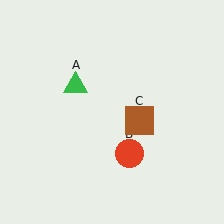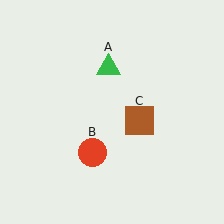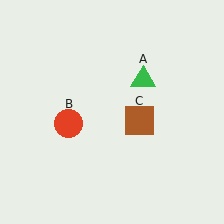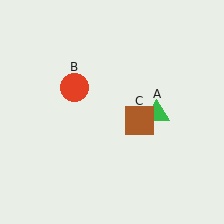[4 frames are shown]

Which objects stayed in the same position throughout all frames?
Brown square (object C) remained stationary.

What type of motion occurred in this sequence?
The green triangle (object A), red circle (object B) rotated clockwise around the center of the scene.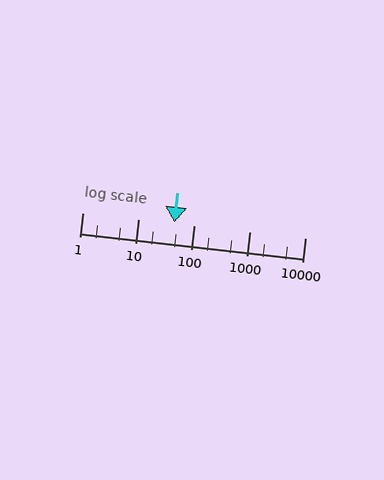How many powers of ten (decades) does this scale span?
The scale spans 4 decades, from 1 to 10000.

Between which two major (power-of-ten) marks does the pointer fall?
The pointer is between 10 and 100.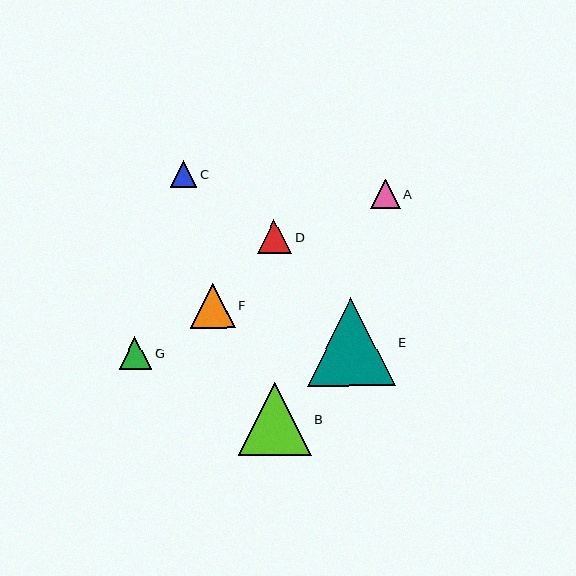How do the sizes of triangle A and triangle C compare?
Triangle A and triangle C are approximately the same size.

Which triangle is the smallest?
Triangle C is the smallest with a size of approximately 27 pixels.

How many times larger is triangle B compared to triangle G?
Triangle B is approximately 2.2 times the size of triangle G.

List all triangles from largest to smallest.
From largest to smallest: E, B, F, D, G, A, C.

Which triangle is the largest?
Triangle E is the largest with a size of approximately 88 pixels.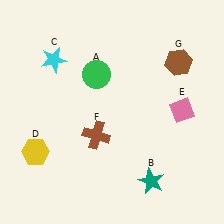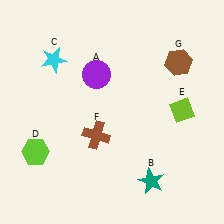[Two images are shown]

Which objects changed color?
A changed from green to purple. D changed from yellow to lime. E changed from pink to lime.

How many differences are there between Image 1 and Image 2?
There are 3 differences between the two images.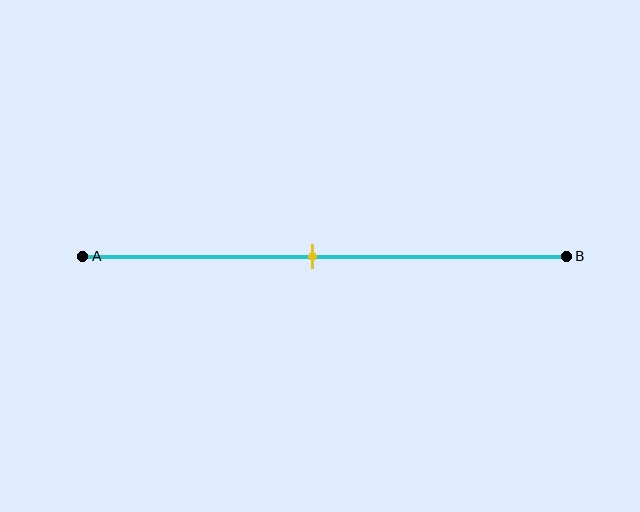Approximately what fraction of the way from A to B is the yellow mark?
The yellow mark is approximately 45% of the way from A to B.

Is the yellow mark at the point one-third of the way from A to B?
No, the mark is at about 45% from A, not at the 33% one-third point.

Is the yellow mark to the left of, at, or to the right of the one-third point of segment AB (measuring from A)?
The yellow mark is to the right of the one-third point of segment AB.